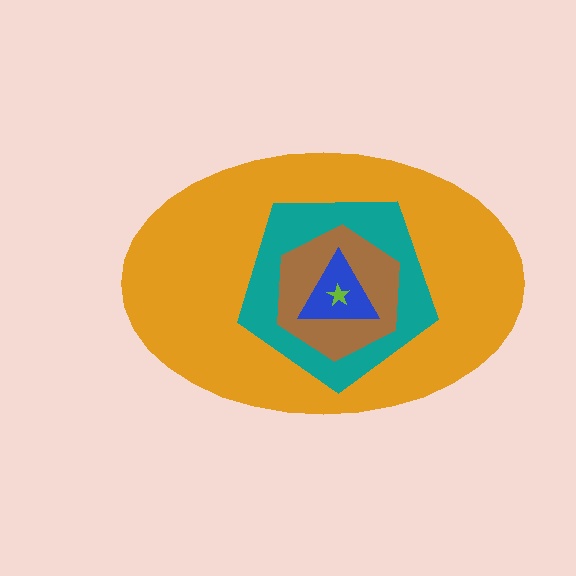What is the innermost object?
The lime star.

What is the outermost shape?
The orange ellipse.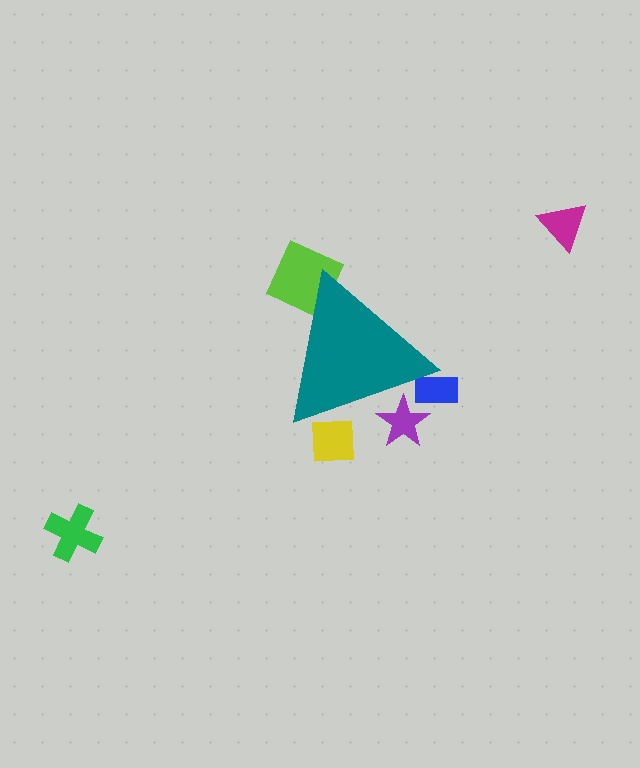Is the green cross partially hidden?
No, the green cross is fully visible.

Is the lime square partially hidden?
Yes, the lime square is partially hidden behind the teal triangle.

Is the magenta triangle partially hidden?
No, the magenta triangle is fully visible.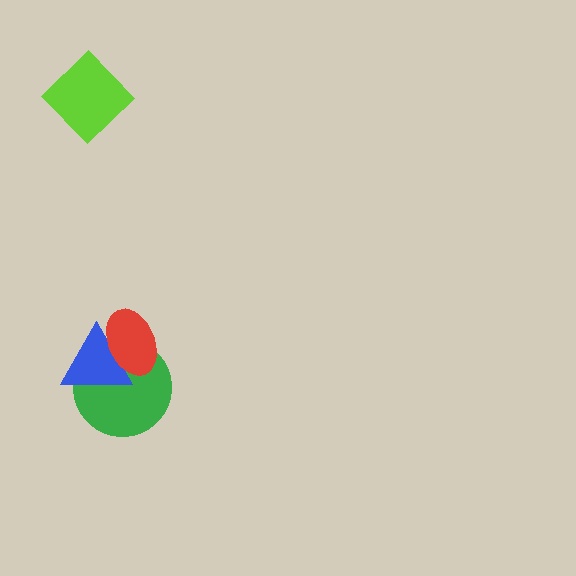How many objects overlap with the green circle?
2 objects overlap with the green circle.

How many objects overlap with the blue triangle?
2 objects overlap with the blue triangle.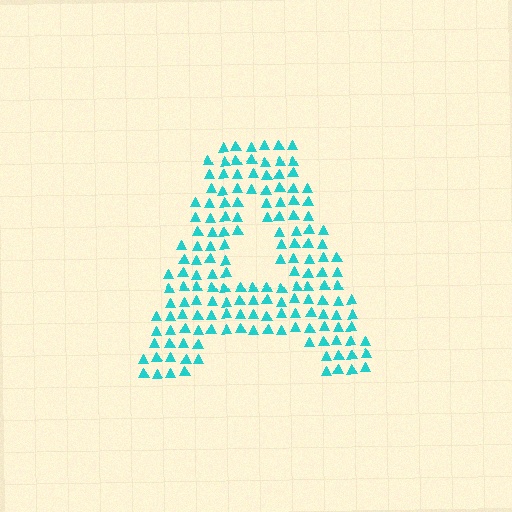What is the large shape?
The large shape is the letter A.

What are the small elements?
The small elements are triangles.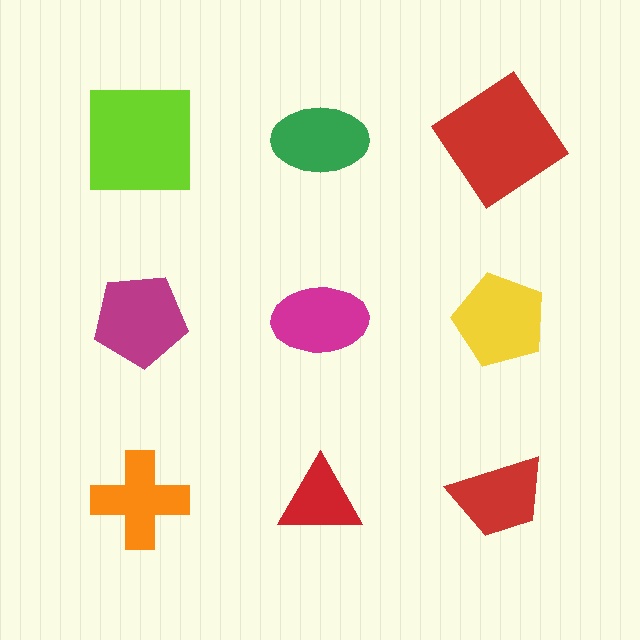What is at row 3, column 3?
A red trapezoid.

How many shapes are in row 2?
3 shapes.